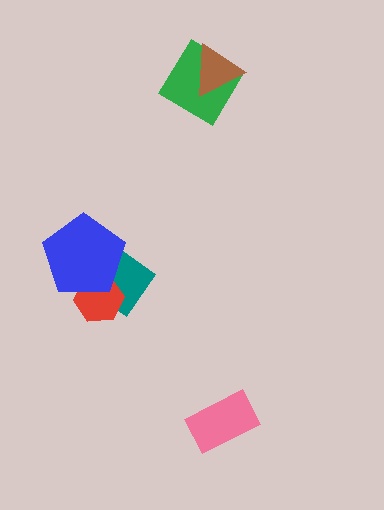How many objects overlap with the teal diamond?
2 objects overlap with the teal diamond.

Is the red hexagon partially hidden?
Yes, it is partially covered by another shape.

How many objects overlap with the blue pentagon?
2 objects overlap with the blue pentagon.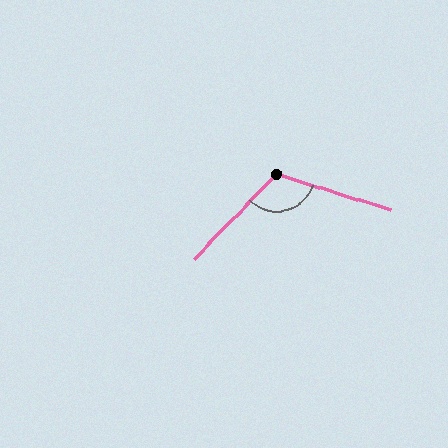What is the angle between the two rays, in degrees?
Approximately 117 degrees.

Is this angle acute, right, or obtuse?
It is obtuse.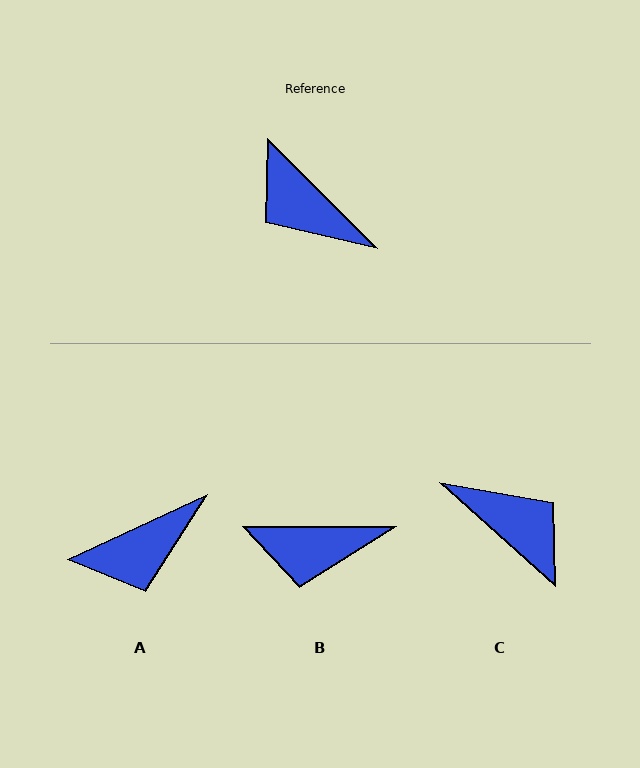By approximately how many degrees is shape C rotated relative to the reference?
Approximately 177 degrees clockwise.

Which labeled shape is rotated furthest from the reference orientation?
C, about 177 degrees away.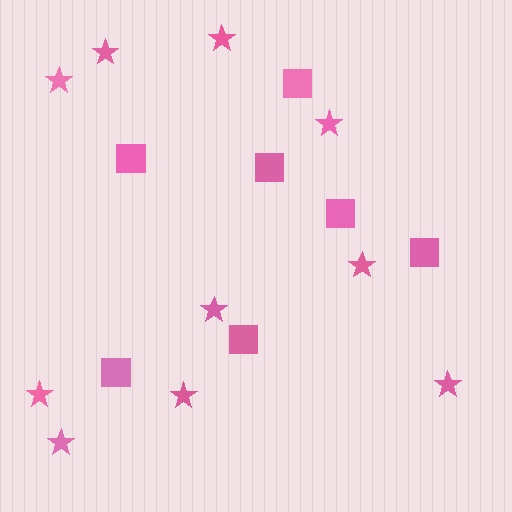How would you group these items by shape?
There are 2 groups: one group of squares (7) and one group of stars (10).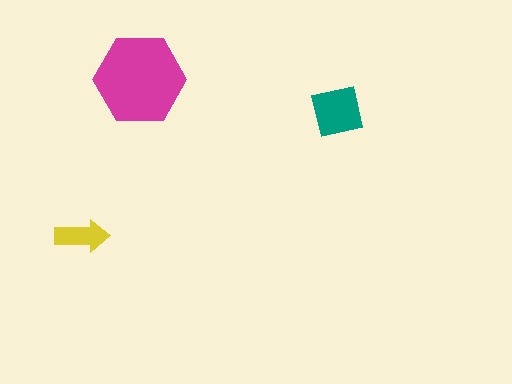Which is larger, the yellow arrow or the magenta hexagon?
The magenta hexagon.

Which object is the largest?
The magenta hexagon.